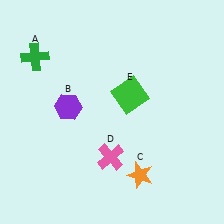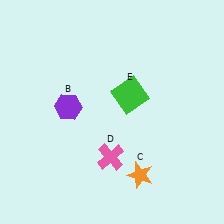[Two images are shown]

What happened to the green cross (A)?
The green cross (A) was removed in Image 2. It was in the top-left area of Image 1.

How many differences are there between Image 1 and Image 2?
There is 1 difference between the two images.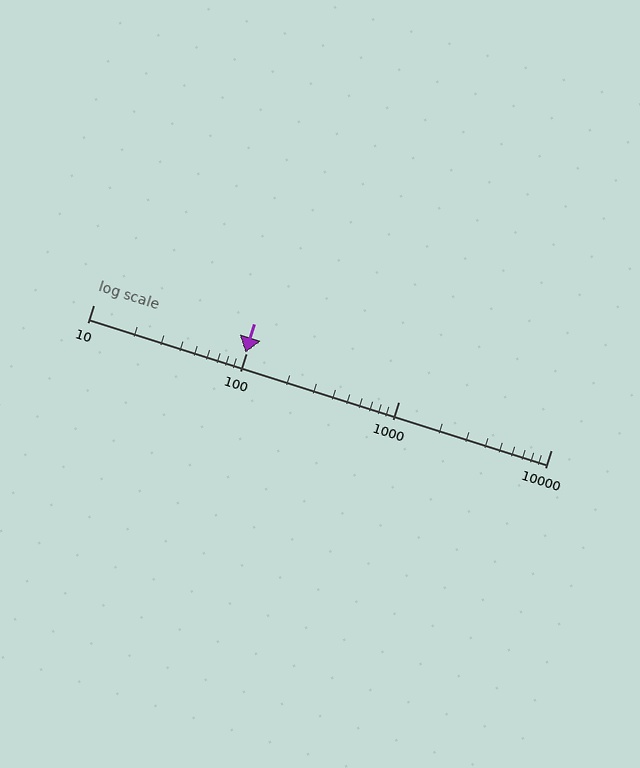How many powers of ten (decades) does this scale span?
The scale spans 3 decades, from 10 to 10000.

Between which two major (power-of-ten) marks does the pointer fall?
The pointer is between 10 and 100.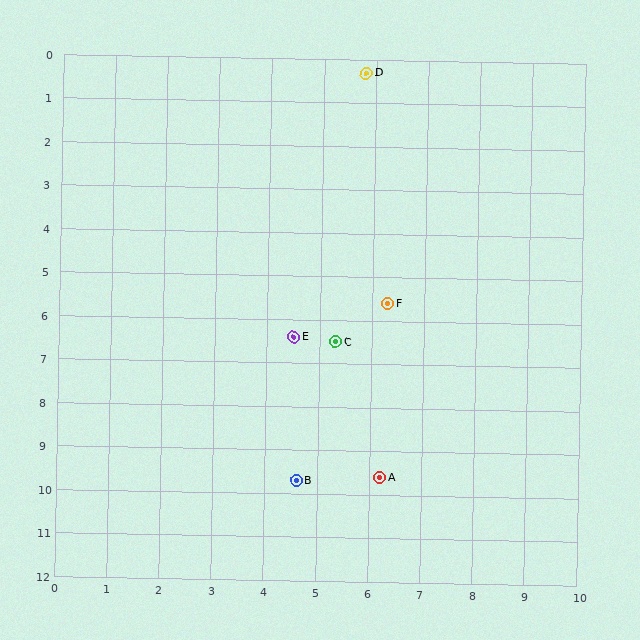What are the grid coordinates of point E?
Point E is at approximately (4.5, 6.4).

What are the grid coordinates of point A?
Point A is at approximately (6.2, 9.6).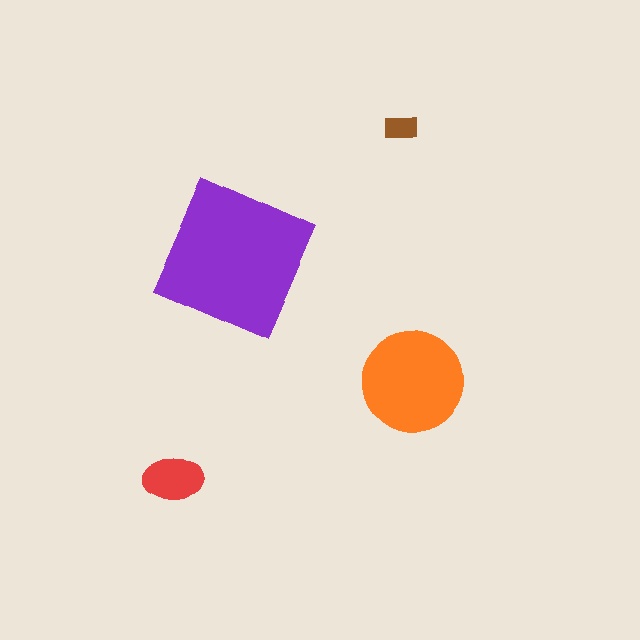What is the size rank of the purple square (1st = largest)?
1st.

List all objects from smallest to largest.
The brown rectangle, the red ellipse, the orange circle, the purple square.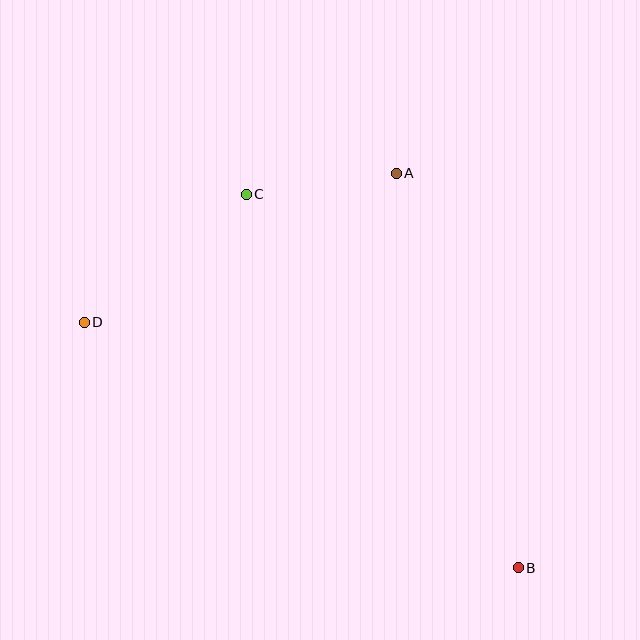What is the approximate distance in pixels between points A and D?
The distance between A and D is approximately 346 pixels.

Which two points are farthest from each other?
Points B and D are farthest from each other.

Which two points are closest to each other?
Points A and C are closest to each other.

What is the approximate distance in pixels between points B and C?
The distance between B and C is approximately 462 pixels.